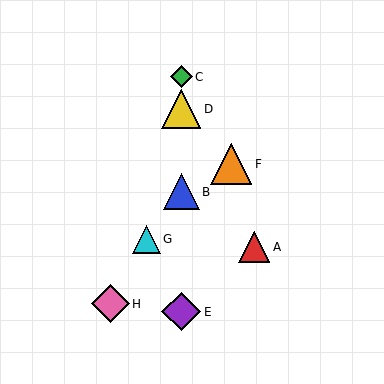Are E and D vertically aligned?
Yes, both are at x≈181.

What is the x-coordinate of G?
Object G is at x≈147.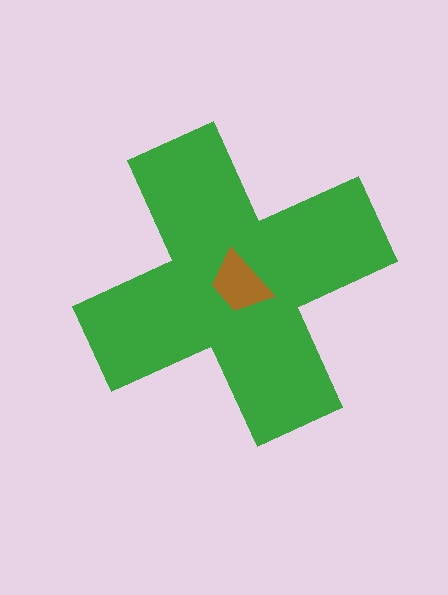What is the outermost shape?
The green cross.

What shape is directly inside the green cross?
The brown trapezoid.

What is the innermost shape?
The brown trapezoid.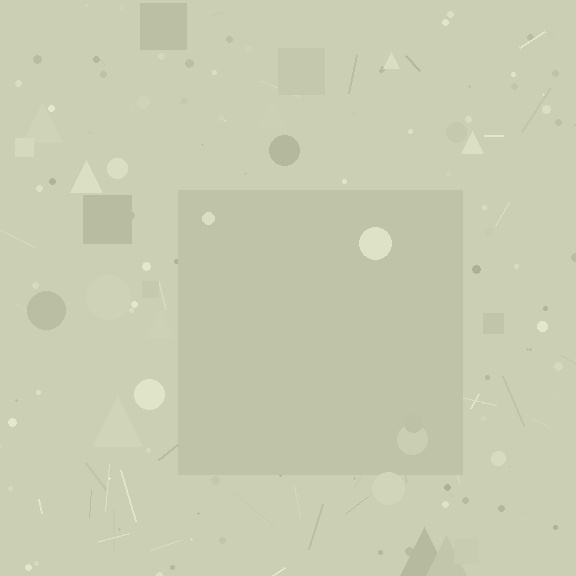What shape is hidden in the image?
A square is hidden in the image.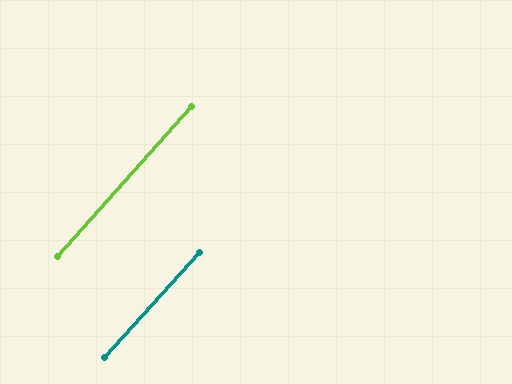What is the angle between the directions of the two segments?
Approximately 0 degrees.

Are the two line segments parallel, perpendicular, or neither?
Parallel — their directions differ by only 0.2°.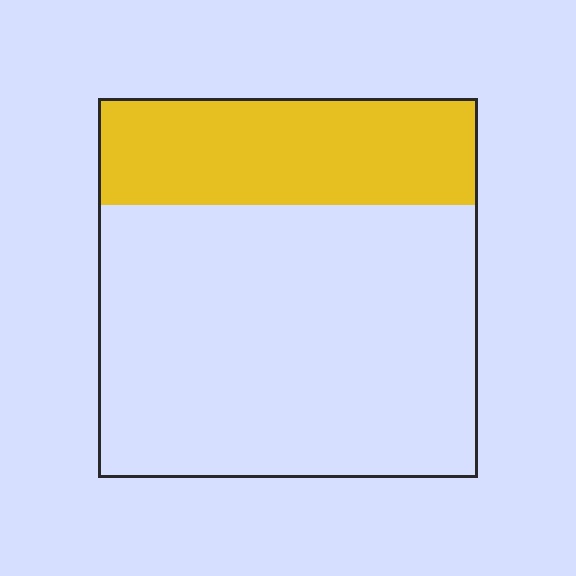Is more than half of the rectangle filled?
No.